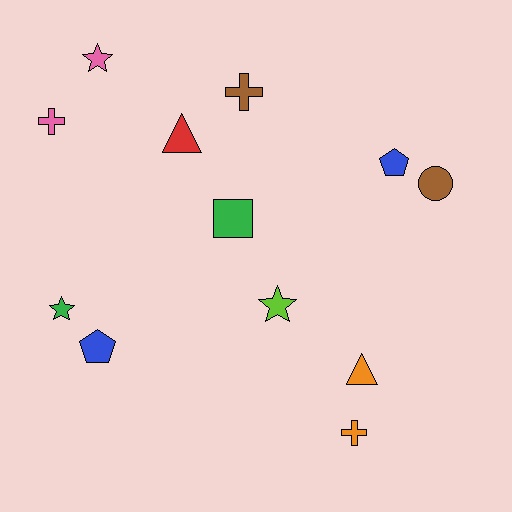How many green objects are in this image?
There are 2 green objects.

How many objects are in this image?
There are 12 objects.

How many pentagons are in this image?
There are 2 pentagons.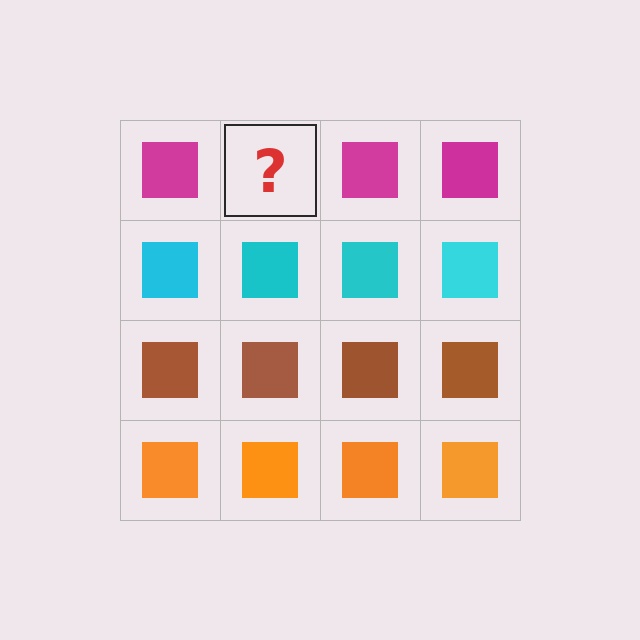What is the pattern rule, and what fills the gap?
The rule is that each row has a consistent color. The gap should be filled with a magenta square.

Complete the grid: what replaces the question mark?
The question mark should be replaced with a magenta square.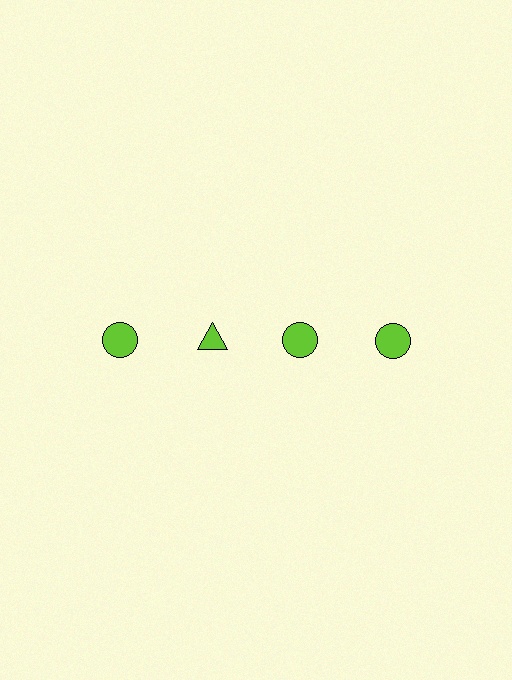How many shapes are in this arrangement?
There are 4 shapes arranged in a grid pattern.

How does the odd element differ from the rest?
It has a different shape: triangle instead of circle.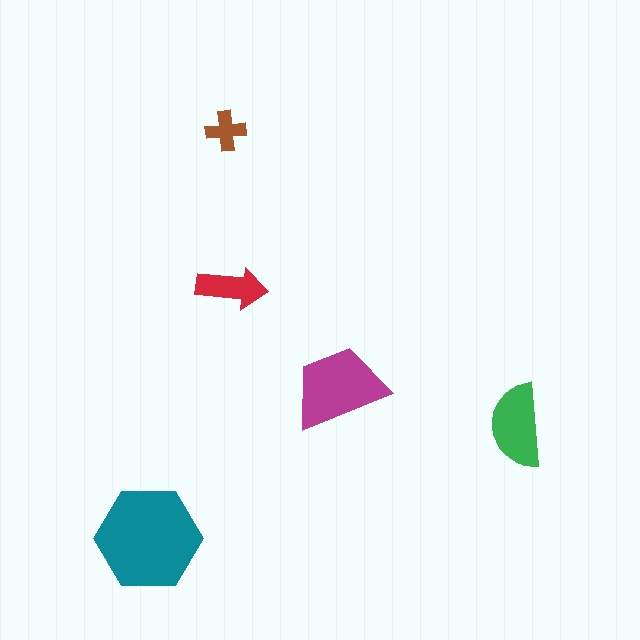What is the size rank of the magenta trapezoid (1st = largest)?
2nd.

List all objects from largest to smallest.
The teal hexagon, the magenta trapezoid, the green semicircle, the red arrow, the brown cross.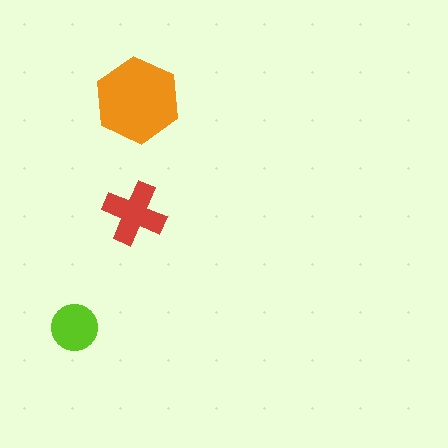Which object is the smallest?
The lime circle.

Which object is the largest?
The orange hexagon.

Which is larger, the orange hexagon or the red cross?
The orange hexagon.